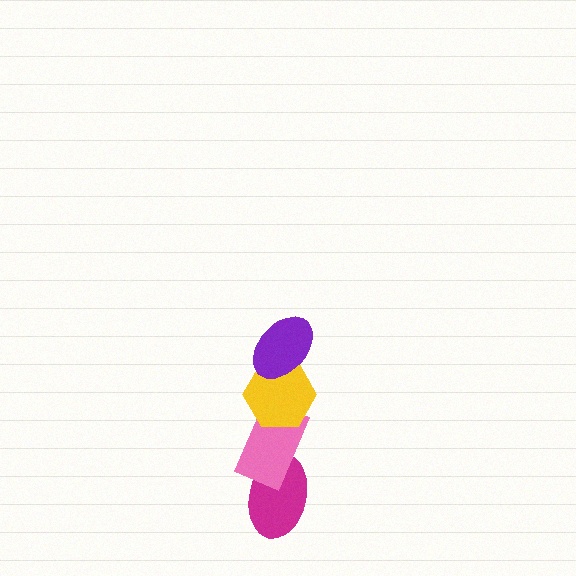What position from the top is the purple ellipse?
The purple ellipse is 1st from the top.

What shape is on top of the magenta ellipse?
The pink rectangle is on top of the magenta ellipse.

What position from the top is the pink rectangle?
The pink rectangle is 3rd from the top.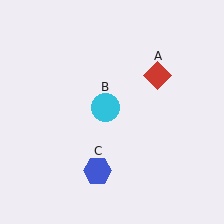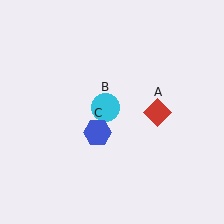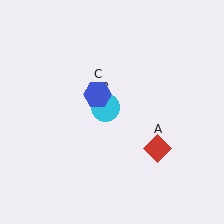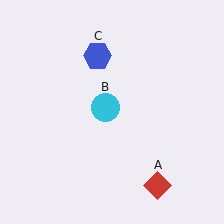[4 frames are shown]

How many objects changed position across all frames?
2 objects changed position: red diamond (object A), blue hexagon (object C).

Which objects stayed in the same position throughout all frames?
Cyan circle (object B) remained stationary.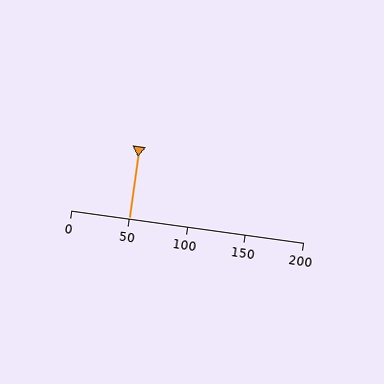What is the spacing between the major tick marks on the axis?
The major ticks are spaced 50 apart.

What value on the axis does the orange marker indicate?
The marker indicates approximately 50.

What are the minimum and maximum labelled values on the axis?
The axis runs from 0 to 200.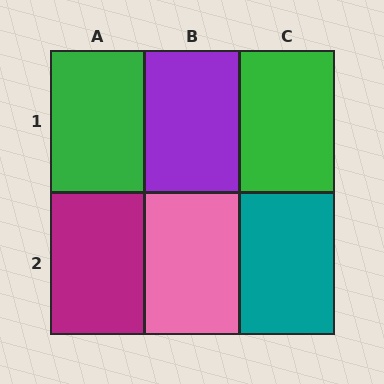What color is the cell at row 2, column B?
Pink.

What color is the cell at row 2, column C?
Teal.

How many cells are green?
2 cells are green.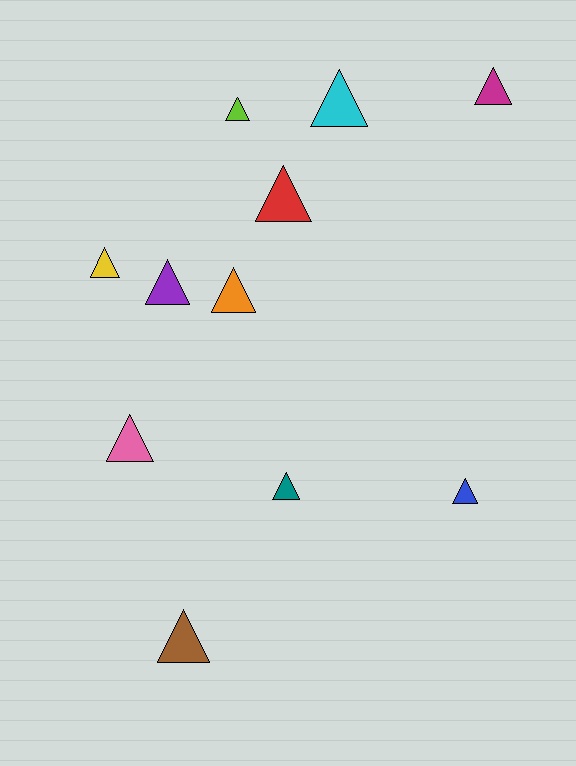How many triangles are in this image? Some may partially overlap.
There are 11 triangles.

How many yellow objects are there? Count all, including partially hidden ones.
There is 1 yellow object.